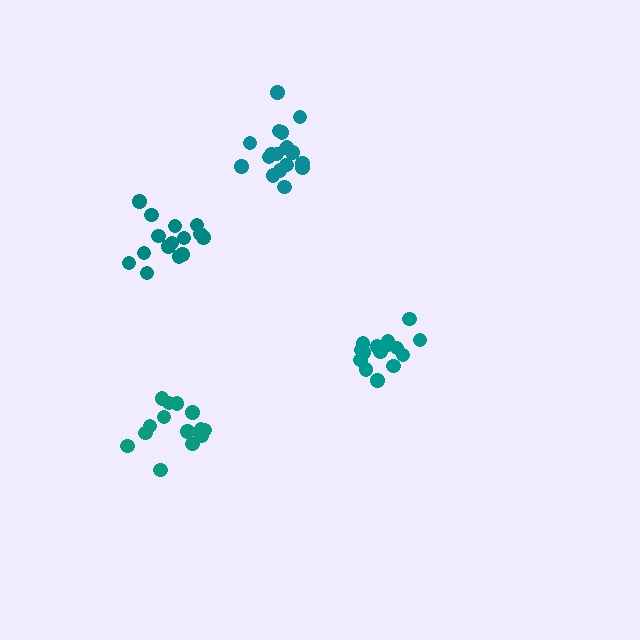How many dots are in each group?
Group 1: 15 dots, Group 2: 14 dots, Group 3: 15 dots, Group 4: 18 dots (62 total).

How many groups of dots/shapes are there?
There are 4 groups.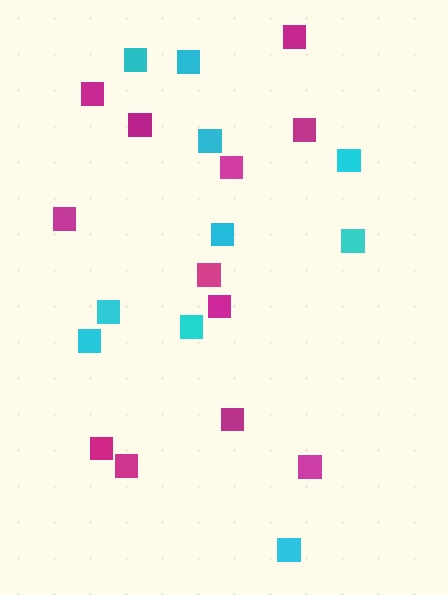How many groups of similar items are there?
There are 2 groups: one group of cyan squares (10) and one group of magenta squares (12).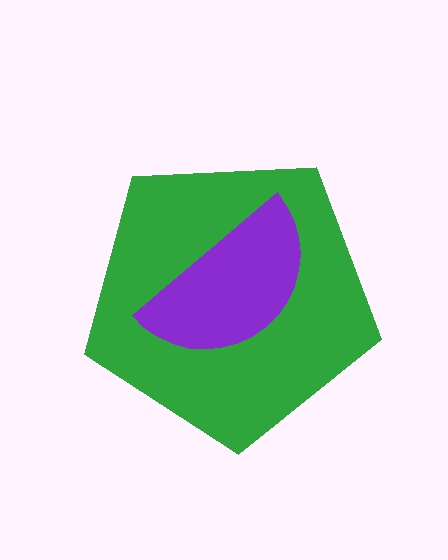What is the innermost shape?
The purple semicircle.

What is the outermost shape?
The green pentagon.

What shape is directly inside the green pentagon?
The purple semicircle.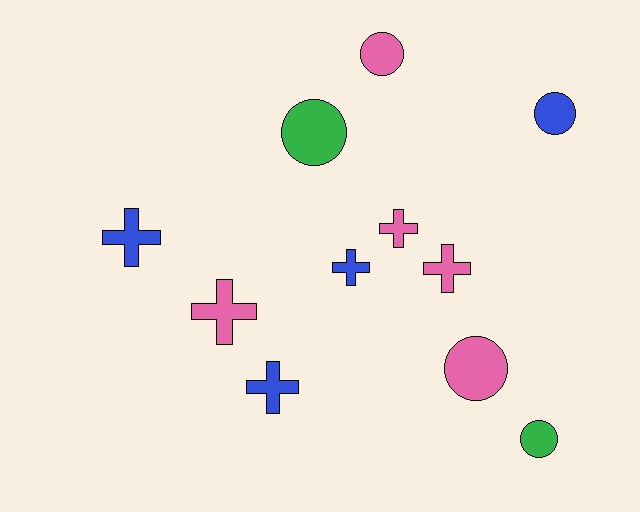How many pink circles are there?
There are 2 pink circles.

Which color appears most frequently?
Pink, with 5 objects.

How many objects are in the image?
There are 11 objects.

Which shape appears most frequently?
Cross, with 6 objects.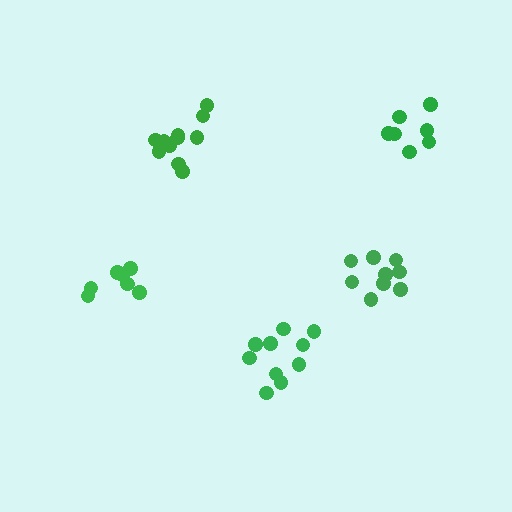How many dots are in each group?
Group 1: 11 dots, Group 2: 7 dots, Group 3: 10 dots, Group 4: 9 dots, Group 5: 7 dots (44 total).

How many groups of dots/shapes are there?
There are 5 groups.